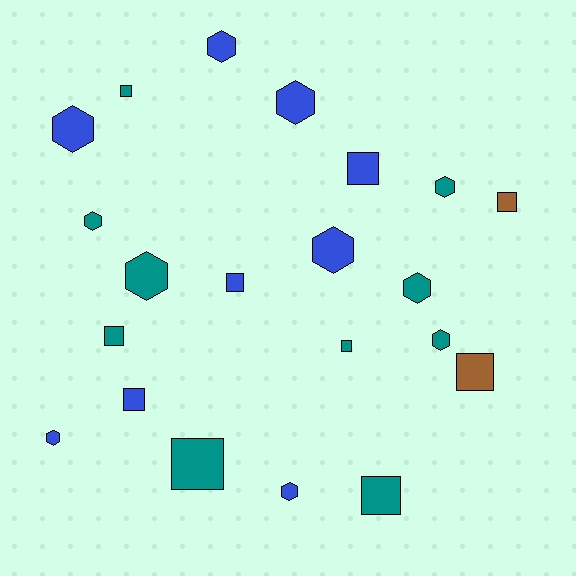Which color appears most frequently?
Teal, with 10 objects.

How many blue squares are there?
There are 3 blue squares.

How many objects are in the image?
There are 21 objects.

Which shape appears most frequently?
Hexagon, with 11 objects.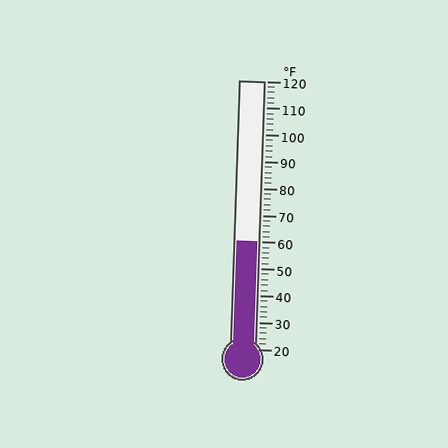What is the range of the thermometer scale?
The thermometer scale ranges from 20°F to 120°F.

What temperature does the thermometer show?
The thermometer shows approximately 60°F.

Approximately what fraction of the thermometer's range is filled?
The thermometer is filled to approximately 40% of its range.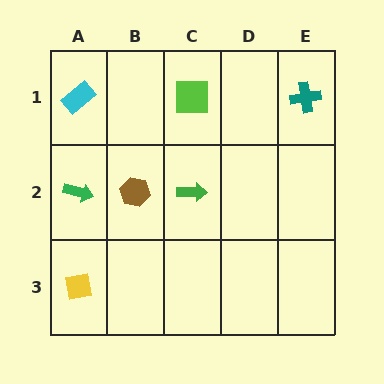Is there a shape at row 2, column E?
No, that cell is empty.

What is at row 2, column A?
A green arrow.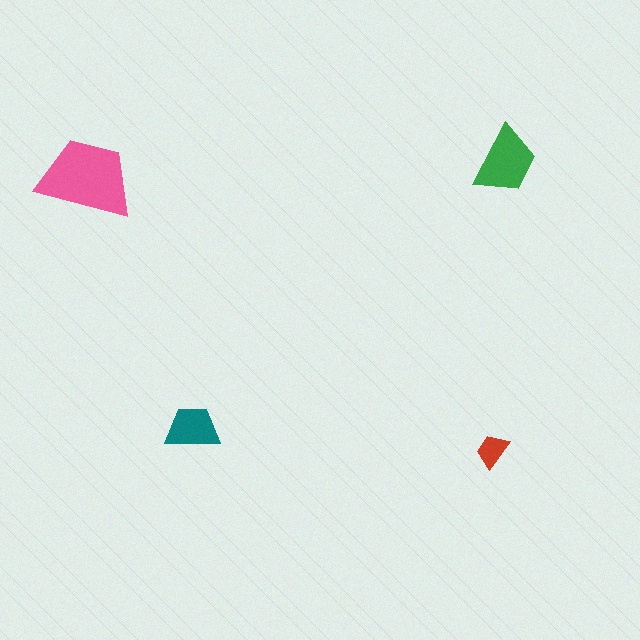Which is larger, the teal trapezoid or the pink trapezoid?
The pink one.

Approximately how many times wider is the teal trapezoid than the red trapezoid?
About 1.5 times wider.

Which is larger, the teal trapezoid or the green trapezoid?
The green one.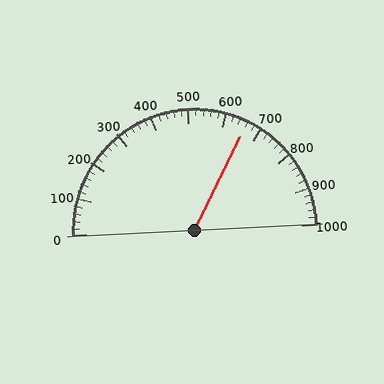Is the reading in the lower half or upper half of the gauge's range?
The reading is in the upper half of the range (0 to 1000).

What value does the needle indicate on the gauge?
The needle indicates approximately 660.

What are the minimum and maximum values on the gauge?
The gauge ranges from 0 to 1000.